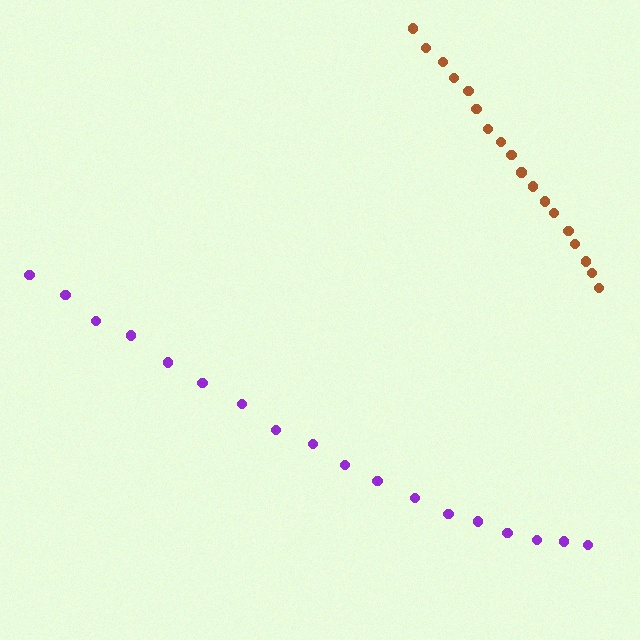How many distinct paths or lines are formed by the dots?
There are 2 distinct paths.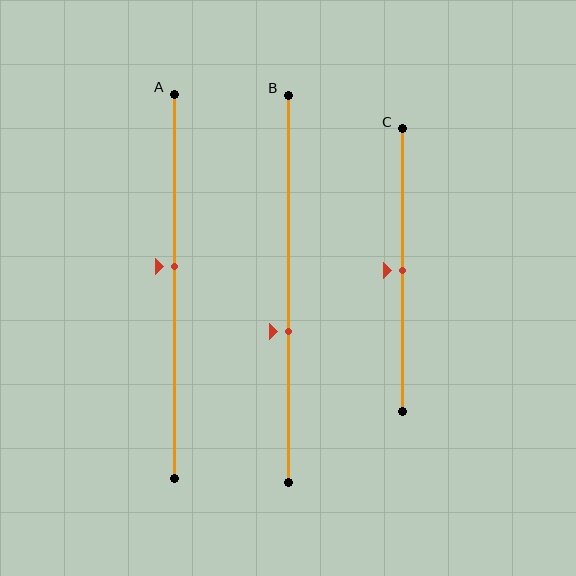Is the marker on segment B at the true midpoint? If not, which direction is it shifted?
No, the marker on segment B is shifted downward by about 11% of the segment length.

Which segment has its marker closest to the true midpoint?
Segment C has its marker closest to the true midpoint.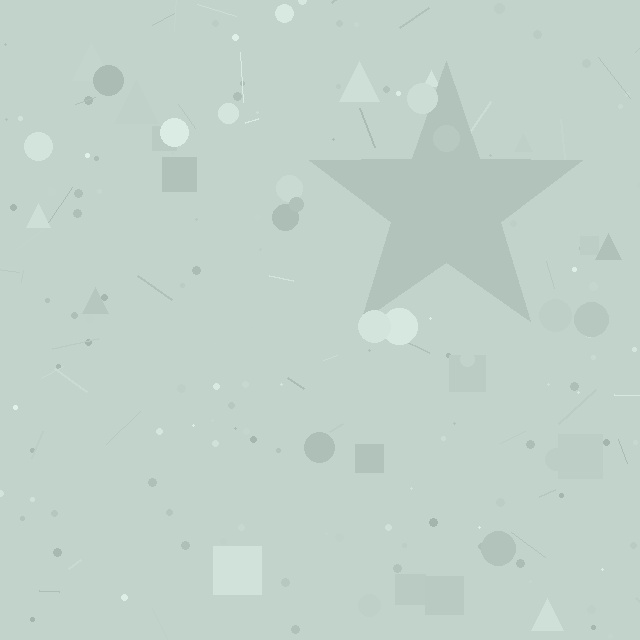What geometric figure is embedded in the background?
A star is embedded in the background.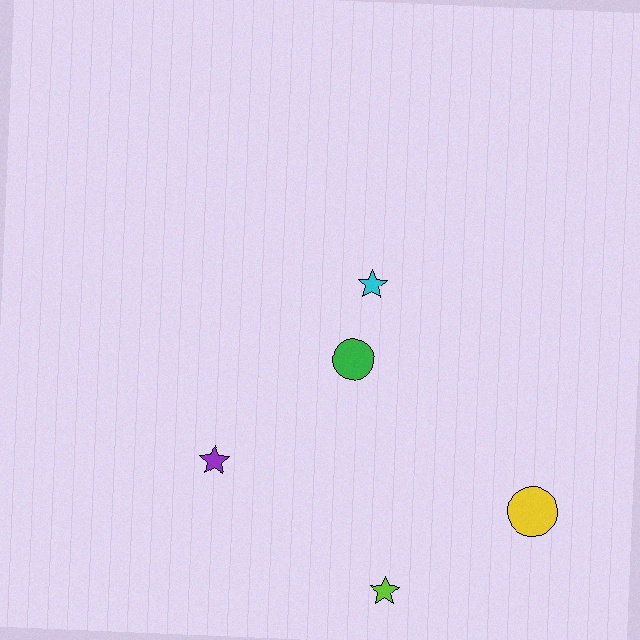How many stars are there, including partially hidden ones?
There are 3 stars.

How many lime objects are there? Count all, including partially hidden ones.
There is 1 lime object.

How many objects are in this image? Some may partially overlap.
There are 5 objects.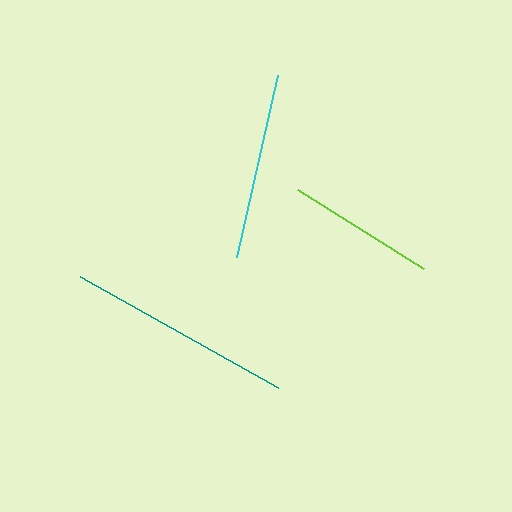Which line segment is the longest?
The teal line is the longest at approximately 227 pixels.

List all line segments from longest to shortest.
From longest to shortest: teal, cyan, lime.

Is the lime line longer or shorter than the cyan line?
The cyan line is longer than the lime line.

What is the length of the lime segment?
The lime segment is approximately 148 pixels long.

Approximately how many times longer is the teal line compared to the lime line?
The teal line is approximately 1.5 times the length of the lime line.